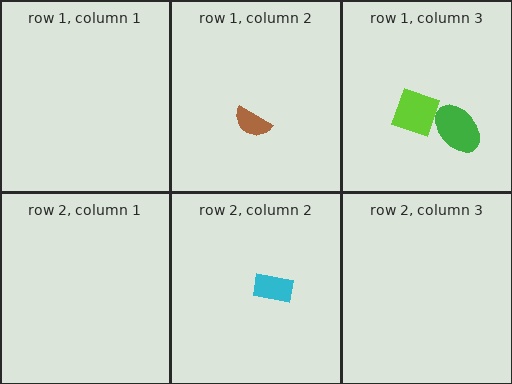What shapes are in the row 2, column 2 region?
The cyan rectangle.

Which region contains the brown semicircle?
The row 1, column 2 region.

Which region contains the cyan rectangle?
The row 2, column 2 region.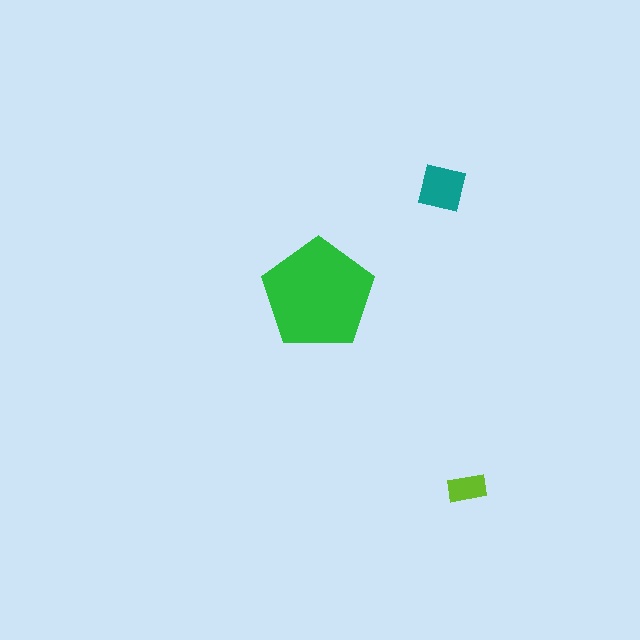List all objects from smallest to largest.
The lime rectangle, the teal square, the green pentagon.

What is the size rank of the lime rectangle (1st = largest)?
3rd.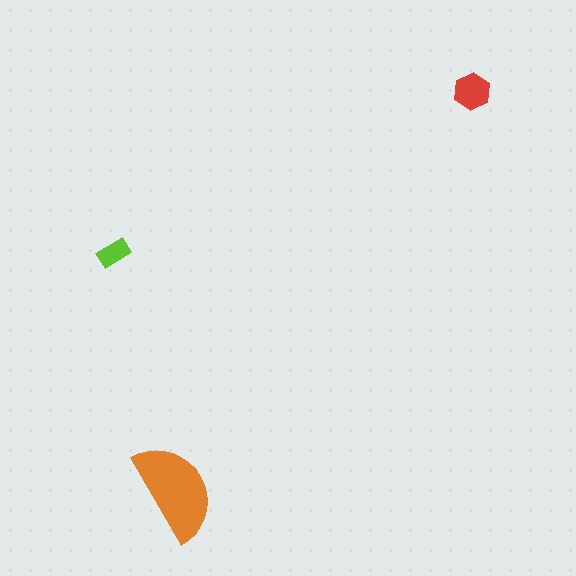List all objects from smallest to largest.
The lime rectangle, the red hexagon, the orange semicircle.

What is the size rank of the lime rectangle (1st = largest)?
3rd.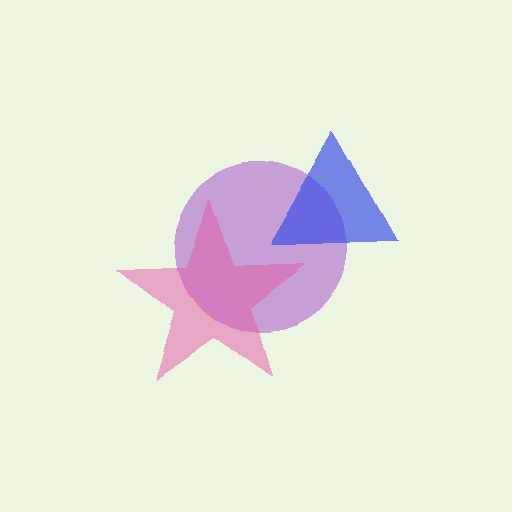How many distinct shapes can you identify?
There are 3 distinct shapes: a purple circle, a blue triangle, a pink star.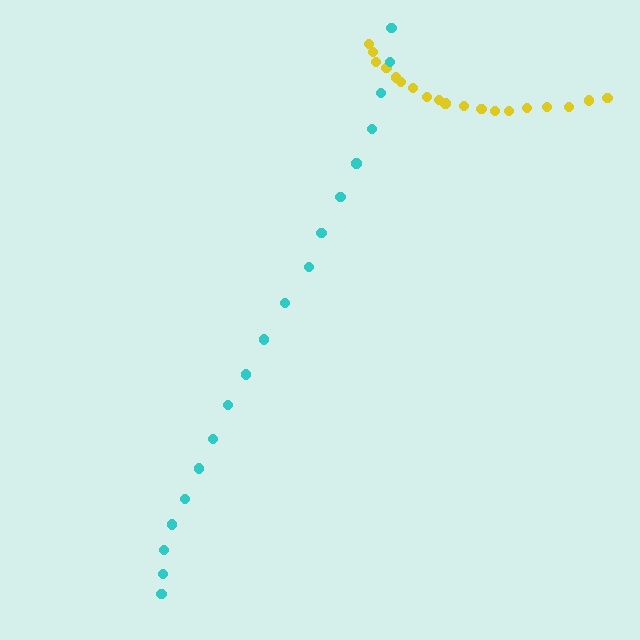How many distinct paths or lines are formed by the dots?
There are 2 distinct paths.